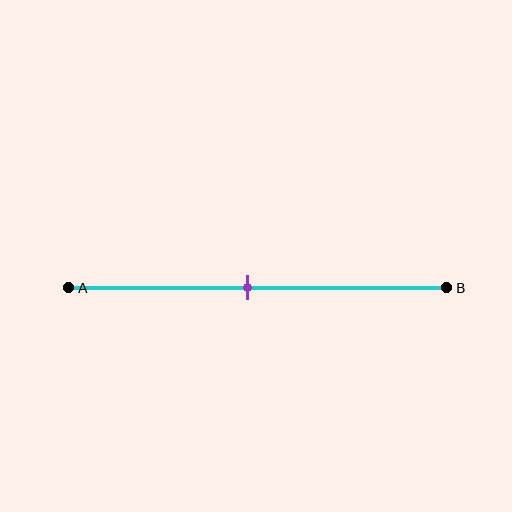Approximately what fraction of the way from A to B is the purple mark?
The purple mark is approximately 45% of the way from A to B.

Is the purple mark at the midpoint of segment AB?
Yes, the mark is approximately at the midpoint.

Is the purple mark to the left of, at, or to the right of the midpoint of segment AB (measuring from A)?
The purple mark is approximately at the midpoint of segment AB.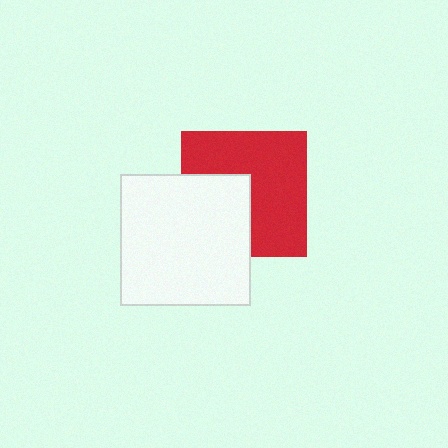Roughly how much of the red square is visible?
About half of it is visible (roughly 63%).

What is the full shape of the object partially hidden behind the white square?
The partially hidden object is a red square.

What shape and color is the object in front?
The object in front is a white square.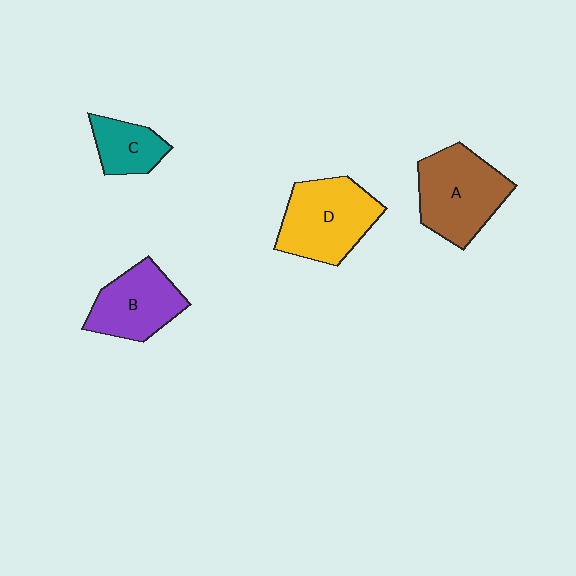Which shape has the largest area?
Shape D (yellow).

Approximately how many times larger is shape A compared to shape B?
Approximately 1.3 times.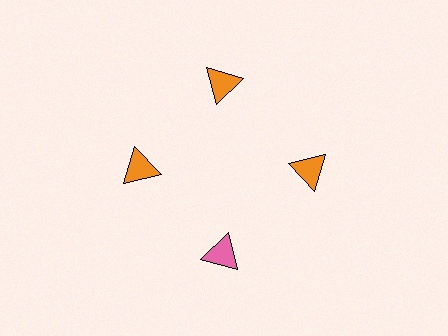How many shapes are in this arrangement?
There are 4 shapes arranged in a ring pattern.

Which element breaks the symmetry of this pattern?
The pink triangle at roughly the 6 o'clock position breaks the symmetry. All other shapes are orange triangles.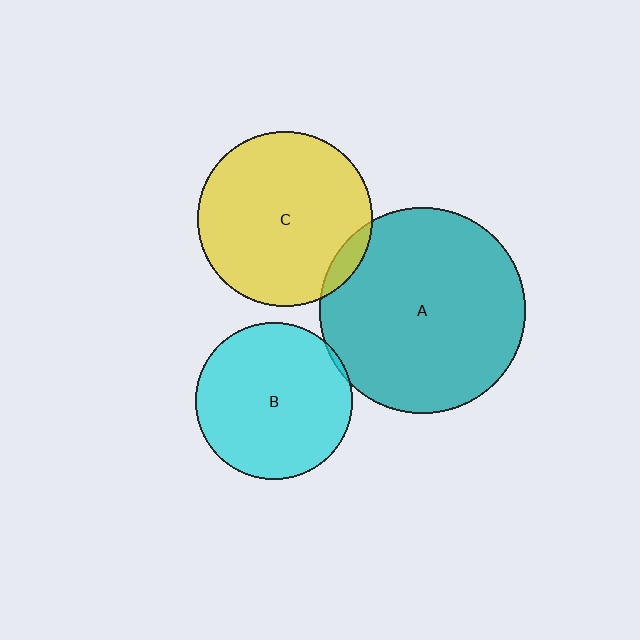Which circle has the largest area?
Circle A (teal).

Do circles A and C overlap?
Yes.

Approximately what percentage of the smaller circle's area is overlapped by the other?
Approximately 5%.